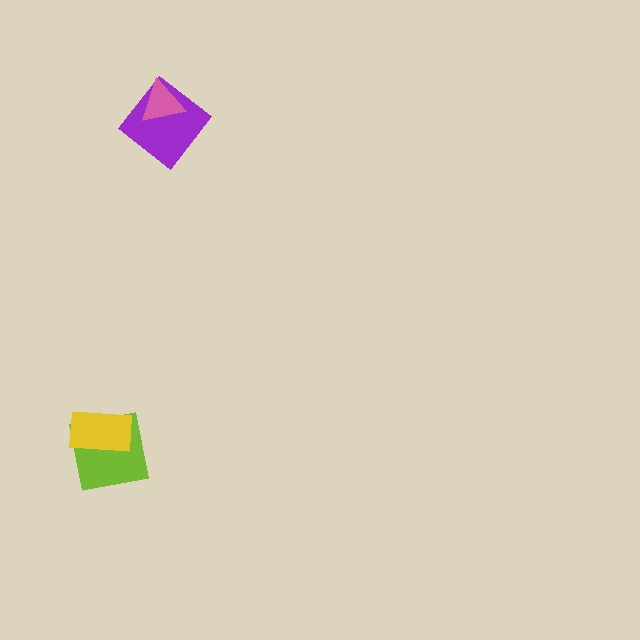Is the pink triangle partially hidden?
No, no other shape covers it.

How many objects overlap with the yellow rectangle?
1 object overlaps with the yellow rectangle.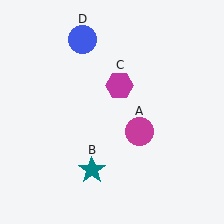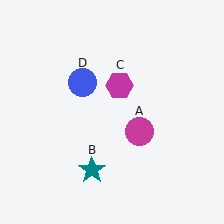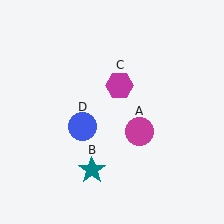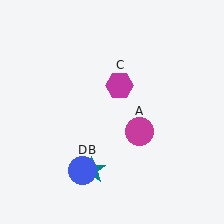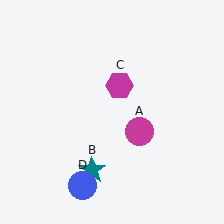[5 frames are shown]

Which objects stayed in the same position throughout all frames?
Magenta circle (object A) and teal star (object B) and magenta hexagon (object C) remained stationary.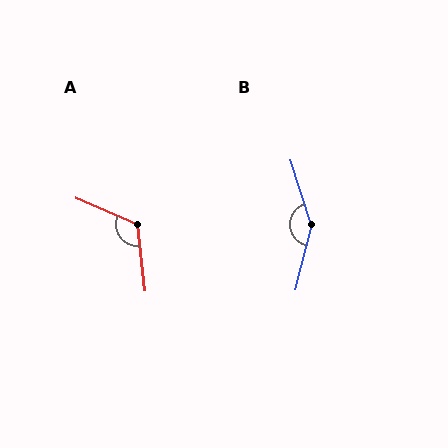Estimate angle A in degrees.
Approximately 119 degrees.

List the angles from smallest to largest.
A (119°), B (148°).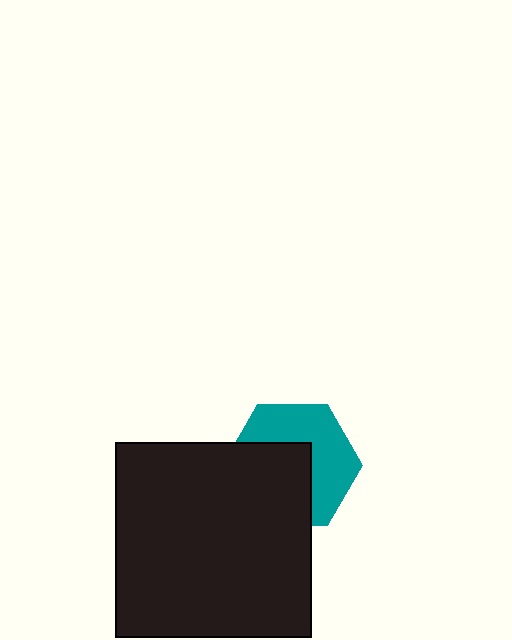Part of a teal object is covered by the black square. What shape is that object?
It is a hexagon.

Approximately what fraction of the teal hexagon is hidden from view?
Roughly 49% of the teal hexagon is hidden behind the black square.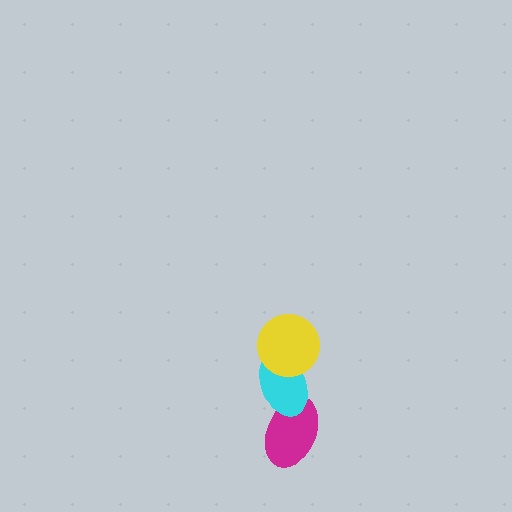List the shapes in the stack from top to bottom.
From top to bottom: the yellow circle, the cyan ellipse, the magenta ellipse.